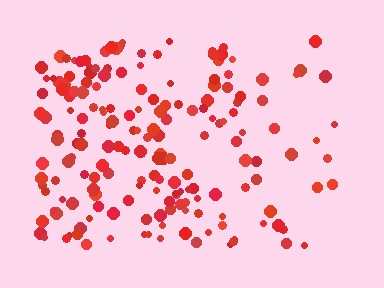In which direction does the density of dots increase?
From right to left, with the left side densest.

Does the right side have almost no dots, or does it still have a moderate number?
Still a moderate number, just noticeably fewer than the left.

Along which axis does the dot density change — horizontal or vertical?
Horizontal.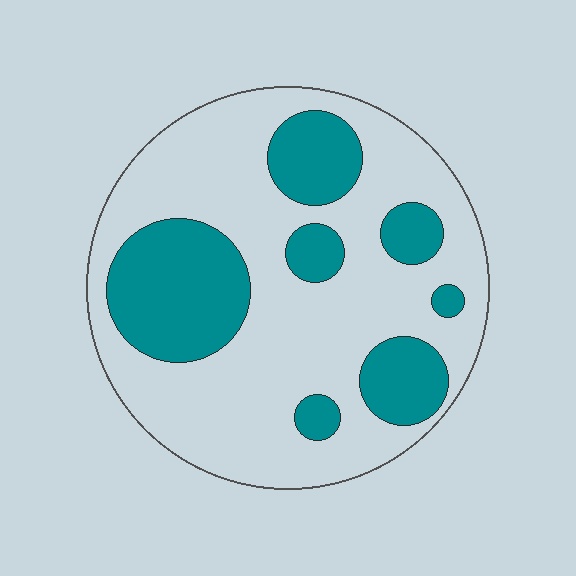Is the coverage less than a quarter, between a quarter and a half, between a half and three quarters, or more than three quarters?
Between a quarter and a half.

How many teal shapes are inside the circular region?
7.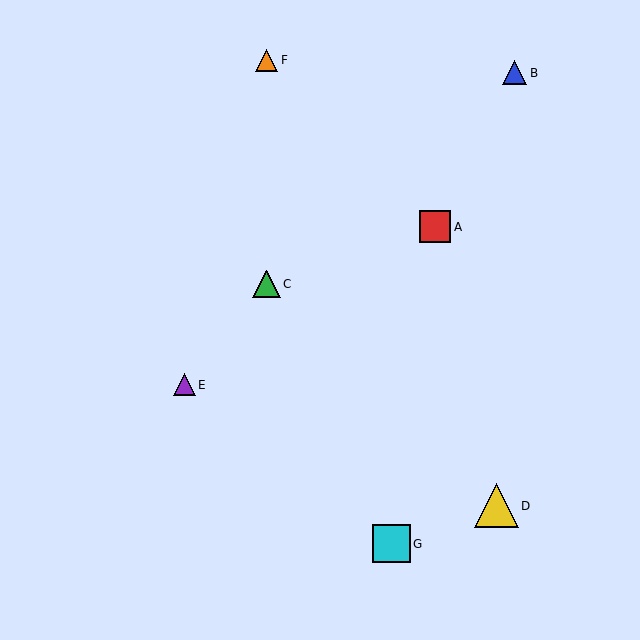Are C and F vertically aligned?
Yes, both are at x≈267.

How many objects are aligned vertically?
2 objects (C, F) are aligned vertically.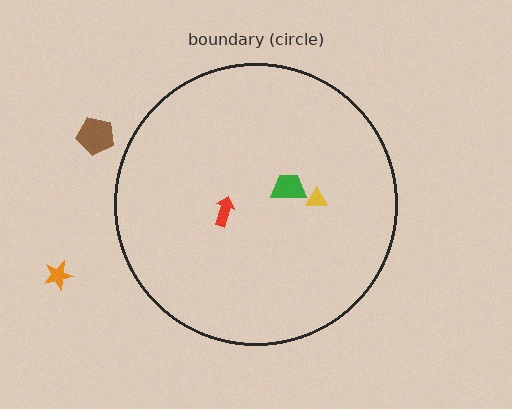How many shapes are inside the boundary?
3 inside, 2 outside.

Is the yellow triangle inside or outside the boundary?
Inside.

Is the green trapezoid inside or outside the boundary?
Inside.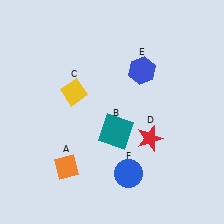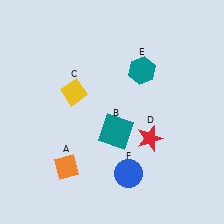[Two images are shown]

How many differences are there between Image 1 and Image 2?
There is 1 difference between the two images.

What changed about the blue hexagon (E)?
In Image 1, E is blue. In Image 2, it changed to teal.